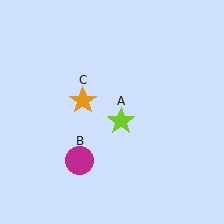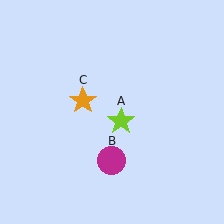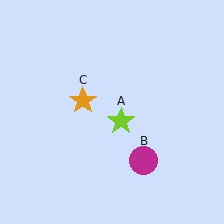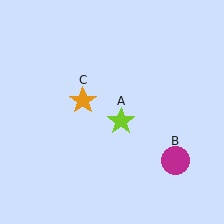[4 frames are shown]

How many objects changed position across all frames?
1 object changed position: magenta circle (object B).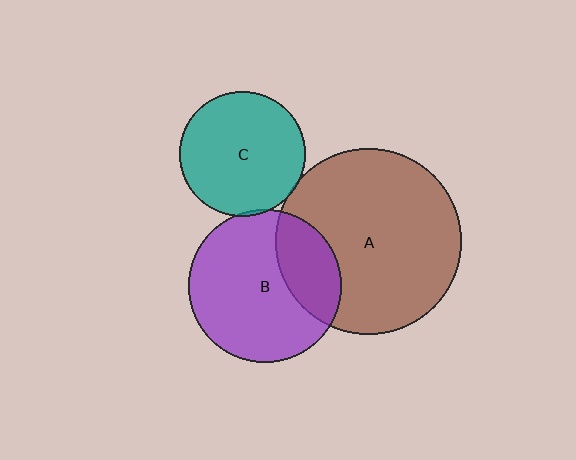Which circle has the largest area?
Circle A (brown).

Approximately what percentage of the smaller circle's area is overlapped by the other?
Approximately 25%.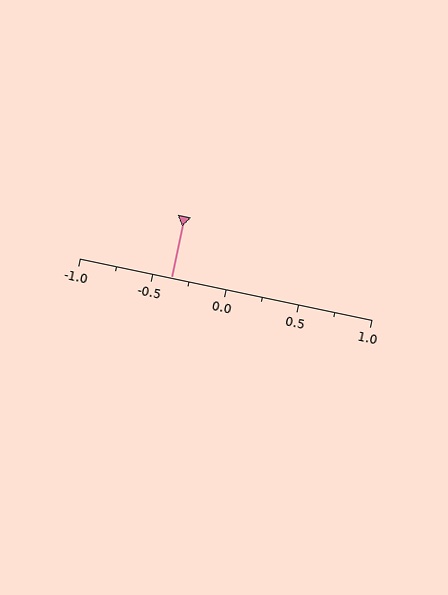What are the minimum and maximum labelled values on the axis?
The axis runs from -1.0 to 1.0.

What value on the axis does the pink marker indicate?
The marker indicates approximately -0.38.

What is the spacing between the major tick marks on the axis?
The major ticks are spaced 0.5 apart.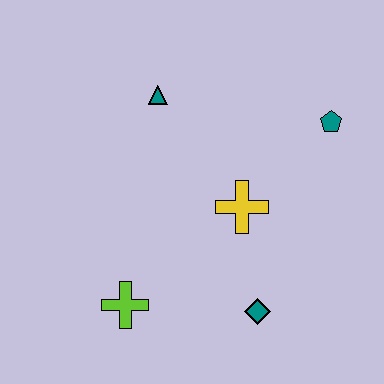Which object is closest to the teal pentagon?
The yellow cross is closest to the teal pentagon.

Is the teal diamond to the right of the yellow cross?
Yes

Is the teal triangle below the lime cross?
No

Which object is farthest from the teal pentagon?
The lime cross is farthest from the teal pentagon.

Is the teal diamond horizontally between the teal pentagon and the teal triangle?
Yes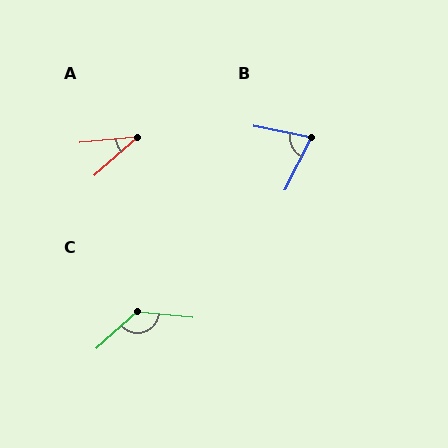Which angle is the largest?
C, at approximately 131 degrees.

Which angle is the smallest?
A, at approximately 37 degrees.